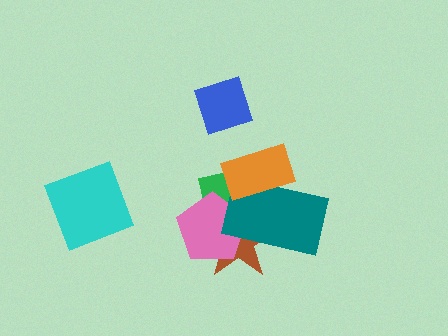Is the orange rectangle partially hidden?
No, no other shape covers it.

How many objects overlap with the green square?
4 objects overlap with the green square.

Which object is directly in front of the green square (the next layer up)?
The brown star is directly in front of the green square.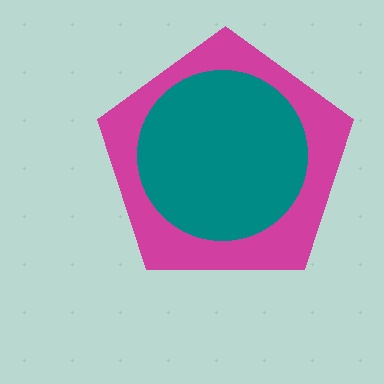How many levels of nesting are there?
2.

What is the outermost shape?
The magenta pentagon.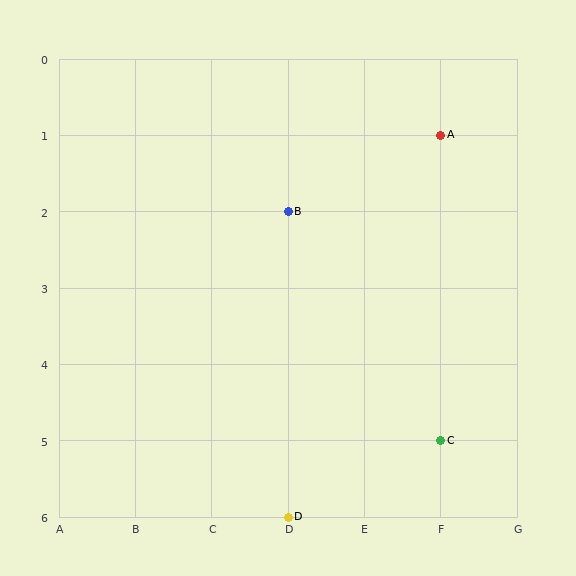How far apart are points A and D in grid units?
Points A and D are 2 columns and 5 rows apart (about 5.4 grid units diagonally).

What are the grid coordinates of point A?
Point A is at grid coordinates (F, 1).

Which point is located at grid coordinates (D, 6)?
Point D is at (D, 6).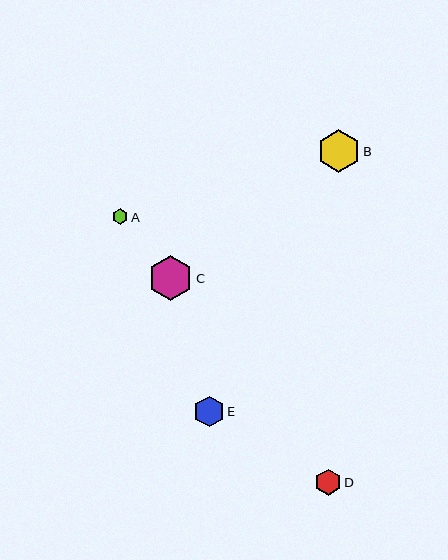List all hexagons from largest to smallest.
From largest to smallest: C, B, E, D, A.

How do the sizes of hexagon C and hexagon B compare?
Hexagon C and hexagon B are approximately the same size.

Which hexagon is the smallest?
Hexagon A is the smallest with a size of approximately 15 pixels.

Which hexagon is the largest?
Hexagon C is the largest with a size of approximately 44 pixels.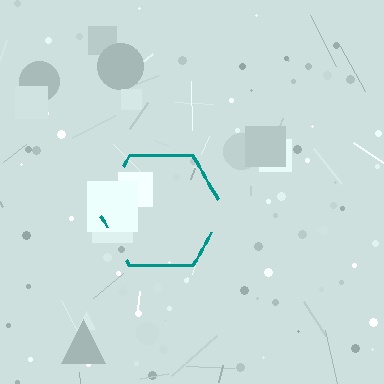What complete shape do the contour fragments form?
The contour fragments form a hexagon.